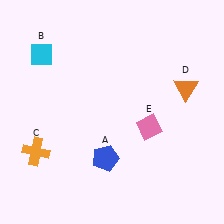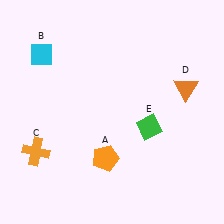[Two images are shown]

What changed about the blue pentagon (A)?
In Image 1, A is blue. In Image 2, it changed to orange.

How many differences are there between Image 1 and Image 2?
There are 2 differences between the two images.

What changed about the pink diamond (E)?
In Image 1, E is pink. In Image 2, it changed to green.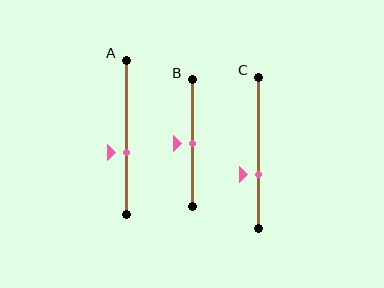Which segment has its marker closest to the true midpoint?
Segment B has its marker closest to the true midpoint.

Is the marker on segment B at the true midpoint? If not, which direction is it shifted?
Yes, the marker on segment B is at the true midpoint.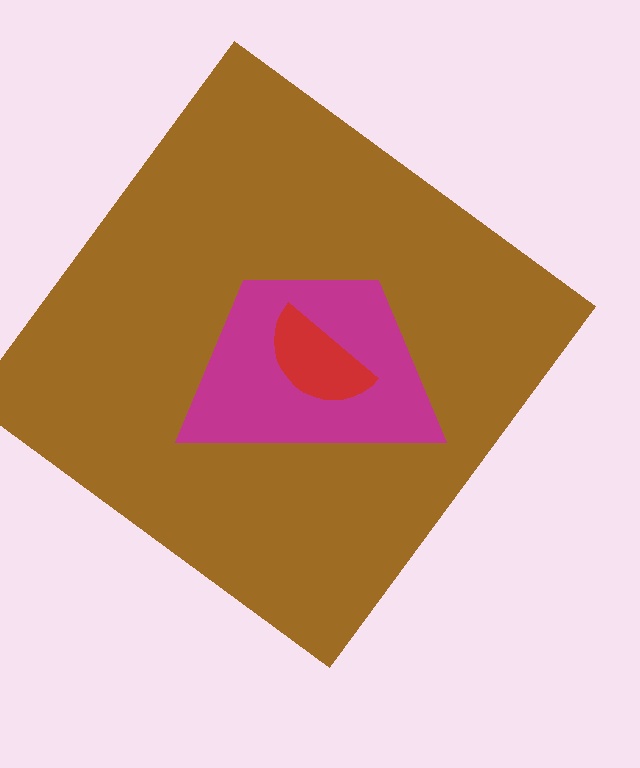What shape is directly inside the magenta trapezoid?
The red semicircle.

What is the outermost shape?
The brown diamond.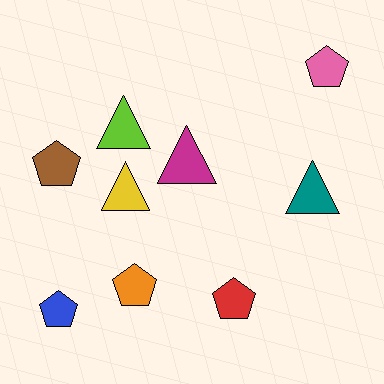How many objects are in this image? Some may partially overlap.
There are 9 objects.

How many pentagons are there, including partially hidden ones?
There are 5 pentagons.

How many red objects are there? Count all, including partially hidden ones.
There is 1 red object.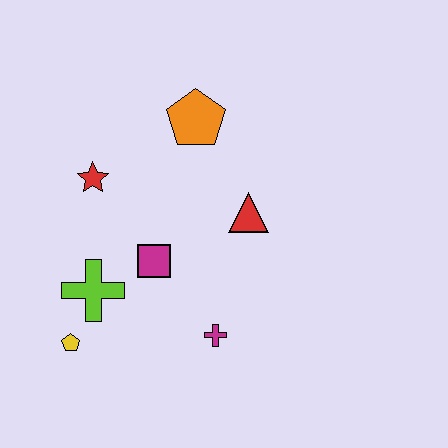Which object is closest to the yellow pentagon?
The lime cross is closest to the yellow pentagon.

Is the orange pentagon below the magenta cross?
No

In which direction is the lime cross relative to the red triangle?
The lime cross is to the left of the red triangle.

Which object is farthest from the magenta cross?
The orange pentagon is farthest from the magenta cross.